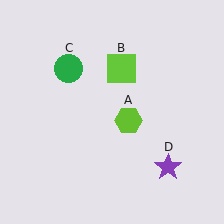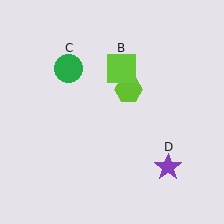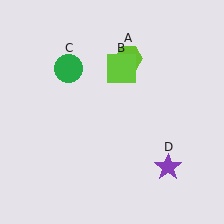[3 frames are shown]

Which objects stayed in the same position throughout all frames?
Lime square (object B) and green circle (object C) and purple star (object D) remained stationary.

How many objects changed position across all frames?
1 object changed position: lime hexagon (object A).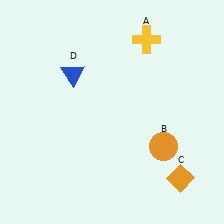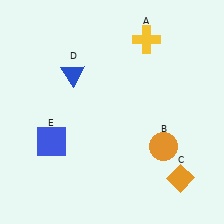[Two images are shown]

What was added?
A blue square (E) was added in Image 2.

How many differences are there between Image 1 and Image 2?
There is 1 difference between the two images.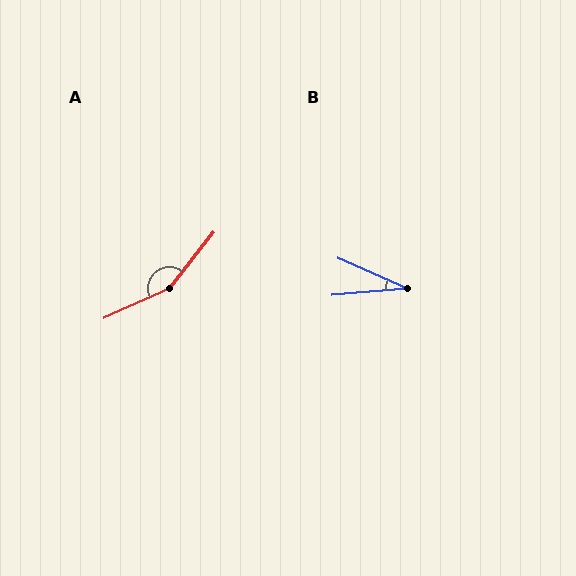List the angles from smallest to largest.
B (28°), A (152°).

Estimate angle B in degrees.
Approximately 28 degrees.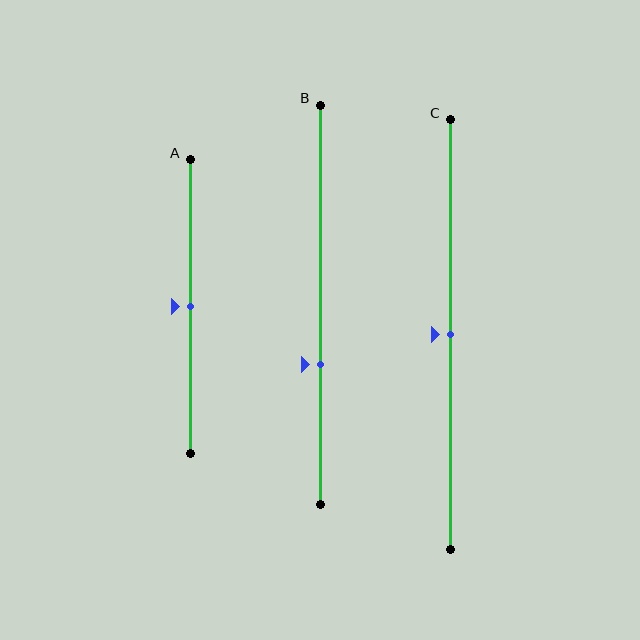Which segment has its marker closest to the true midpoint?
Segment A has its marker closest to the true midpoint.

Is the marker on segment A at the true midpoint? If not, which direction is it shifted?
Yes, the marker on segment A is at the true midpoint.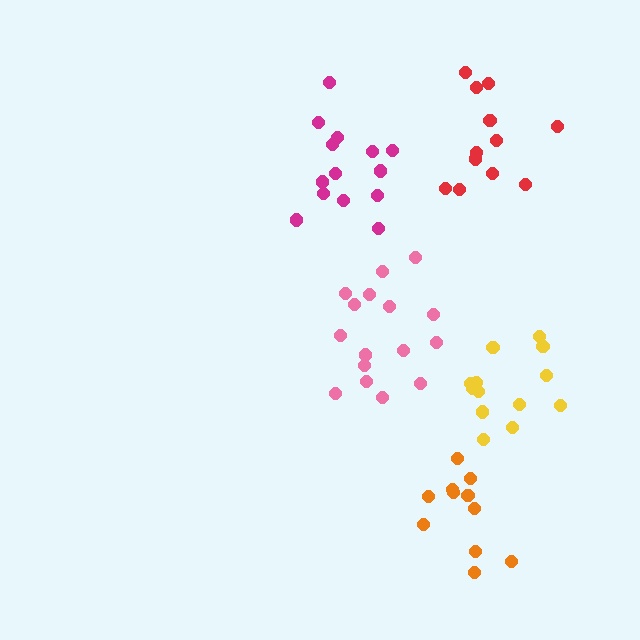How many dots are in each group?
Group 1: 14 dots, Group 2: 11 dots, Group 3: 12 dots, Group 4: 13 dots, Group 5: 16 dots (66 total).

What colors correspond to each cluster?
The clusters are colored: magenta, orange, red, yellow, pink.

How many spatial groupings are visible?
There are 5 spatial groupings.